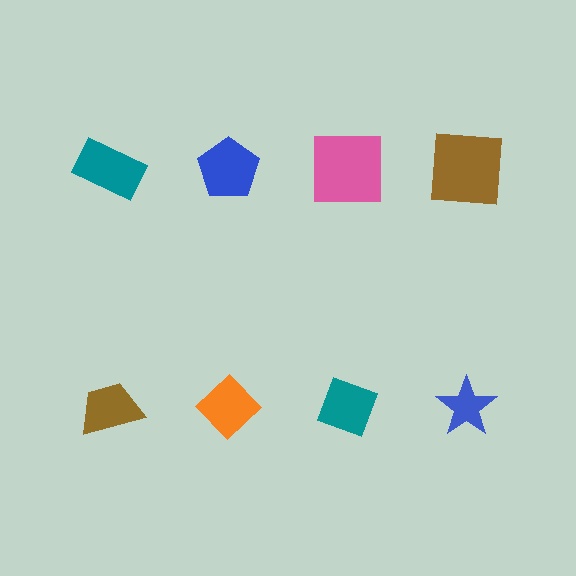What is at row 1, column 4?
A brown square.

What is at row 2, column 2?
An orange diamond.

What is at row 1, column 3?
A pink square.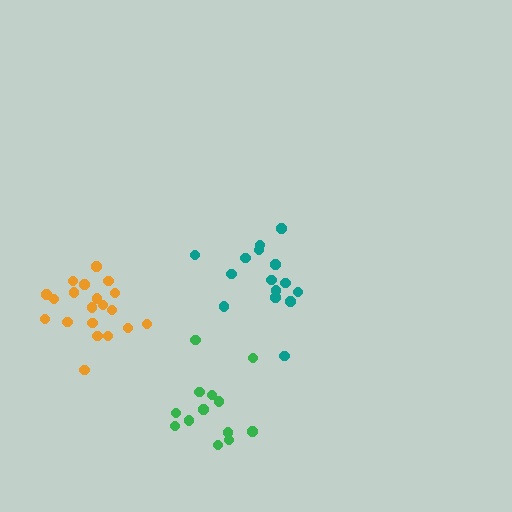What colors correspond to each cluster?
The clusters are colored: teal, orange, green.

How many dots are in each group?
Group 1: 15 dots, Group 2: 20 dots, Group 3: 14 dots (49 total).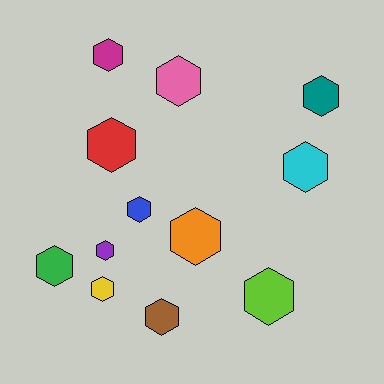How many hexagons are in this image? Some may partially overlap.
There are 12 hexagons.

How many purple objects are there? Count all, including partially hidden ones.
There is 1 purple object.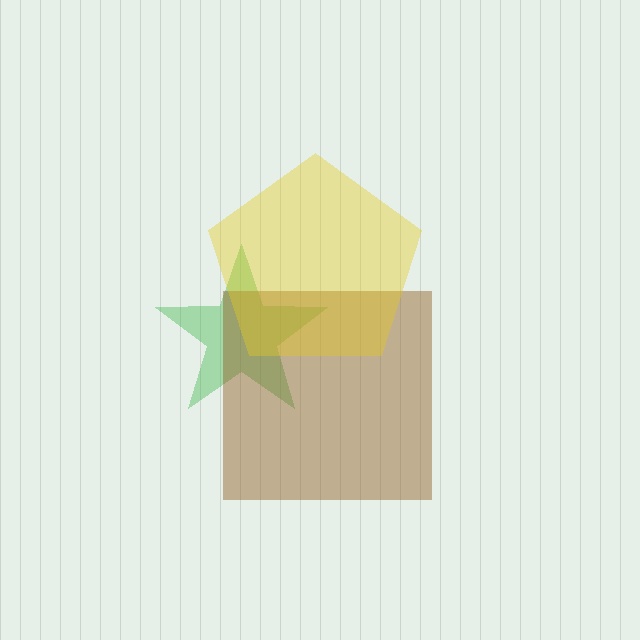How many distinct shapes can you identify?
There are 3 distinct shapes: a green star, a brown square, a yellow pentagon.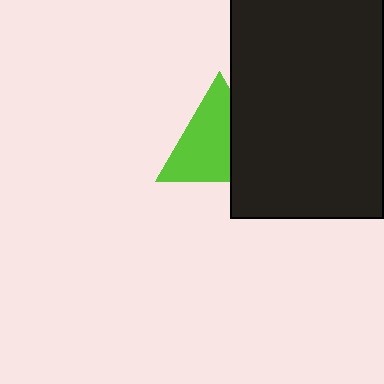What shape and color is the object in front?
The object in front is a black rectangle.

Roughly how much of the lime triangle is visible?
About half of it is visible (roughly 65%).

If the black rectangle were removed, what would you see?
You would see the complete lime triangle.